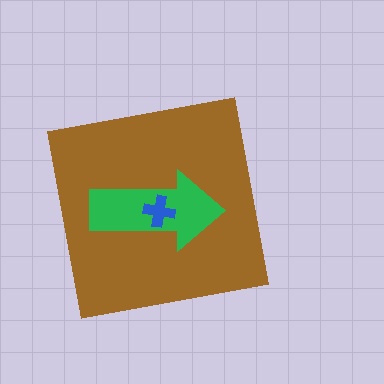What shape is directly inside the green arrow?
The blue cross.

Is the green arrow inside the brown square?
Yes.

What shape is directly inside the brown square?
The green arrow.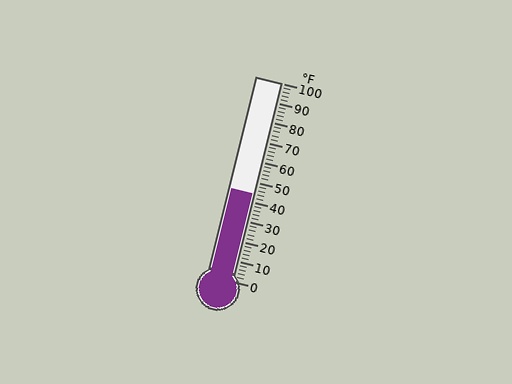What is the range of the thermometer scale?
The thermometer scale ranges from 0°F to 100°F.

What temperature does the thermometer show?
The thermometer shows approximately 44°F.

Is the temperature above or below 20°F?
The temperature is above 20°F.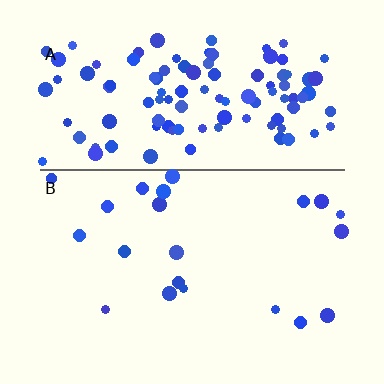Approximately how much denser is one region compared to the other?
Approximately 5.4× — region A over region B.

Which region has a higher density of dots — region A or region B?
A (the top).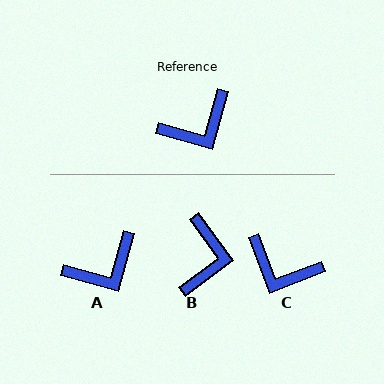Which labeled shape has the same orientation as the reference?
A.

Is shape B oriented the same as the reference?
No, it is off by about 52 degrees.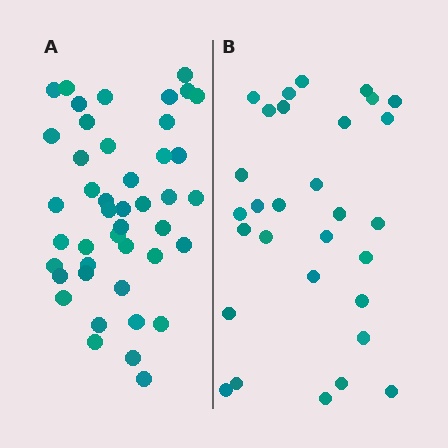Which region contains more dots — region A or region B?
Region A (the left region) has more dots.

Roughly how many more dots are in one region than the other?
Region A has approximately 15 more dots than region B.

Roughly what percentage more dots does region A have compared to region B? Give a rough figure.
About 45% more.